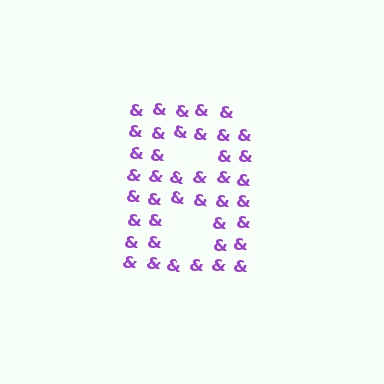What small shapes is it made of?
It is made of small ampersands.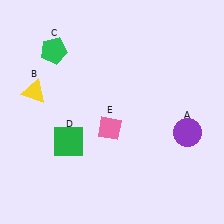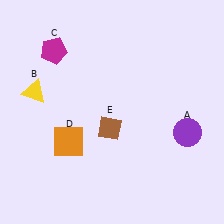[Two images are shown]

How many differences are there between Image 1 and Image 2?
There are 3 differences between the two images.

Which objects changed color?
C changed from green to magenta. D changed from green to orange. E changed from pink to brown.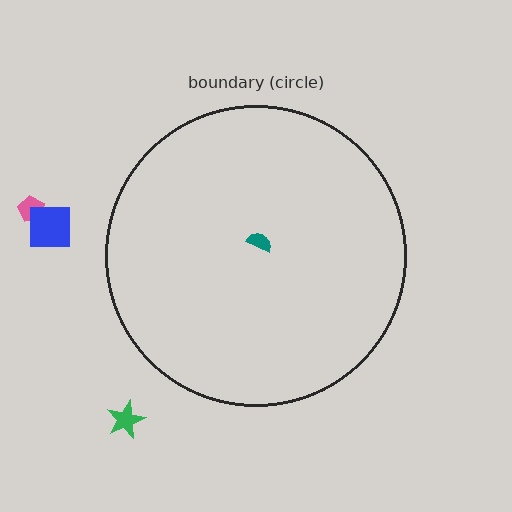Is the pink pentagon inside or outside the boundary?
Outside.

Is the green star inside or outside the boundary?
Outside.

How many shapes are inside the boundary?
1 inside, 3 outside.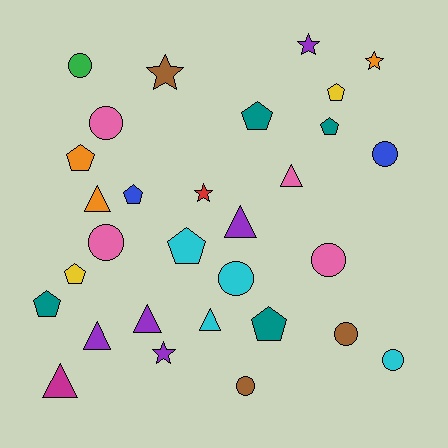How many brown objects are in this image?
There are 3 brown objects.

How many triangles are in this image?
There are 7 triangles.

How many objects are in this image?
There are 30 objects.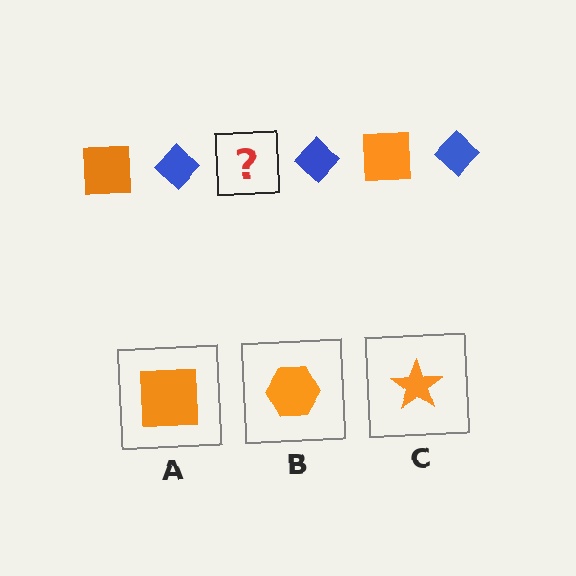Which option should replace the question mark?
Option A.